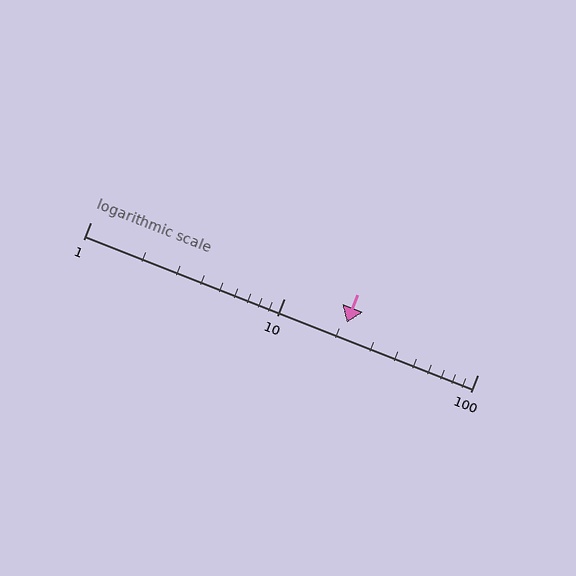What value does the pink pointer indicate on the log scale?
The pointer indicates approximately 21.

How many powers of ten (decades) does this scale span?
The scale spans 2 decades, from 1 to 100.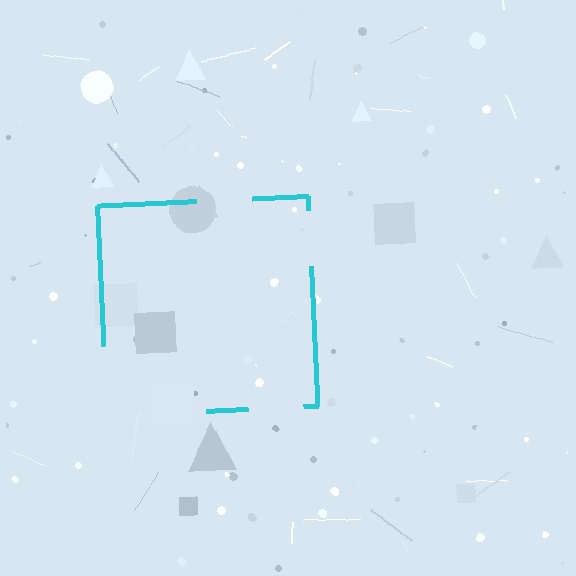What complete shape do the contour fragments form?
The contour fragments form a square.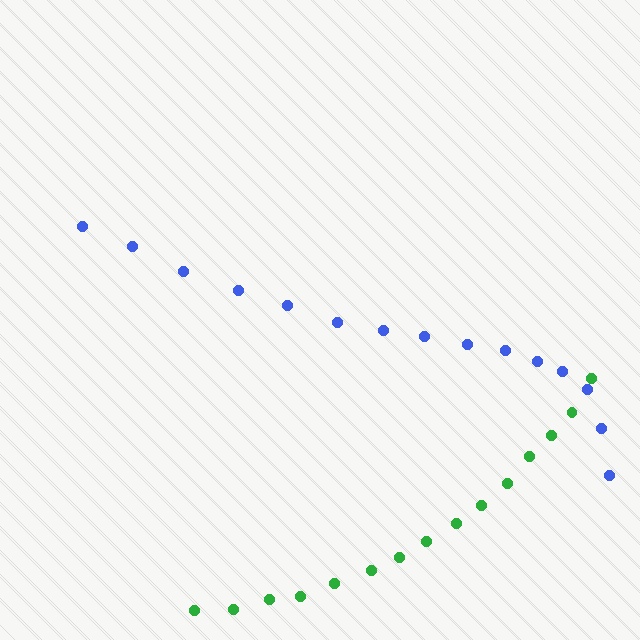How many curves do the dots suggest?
There are 2 distinct paths.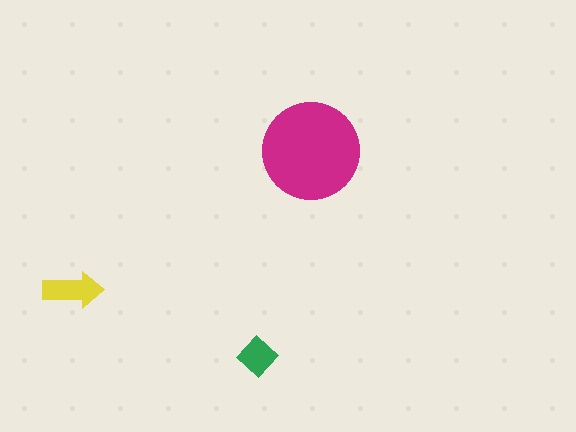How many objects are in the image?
There are 3 objects in the image.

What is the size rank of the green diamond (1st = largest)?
3rd.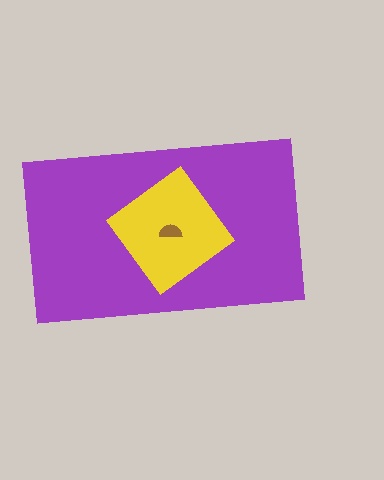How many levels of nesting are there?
3.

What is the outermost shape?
The purple rectangle.